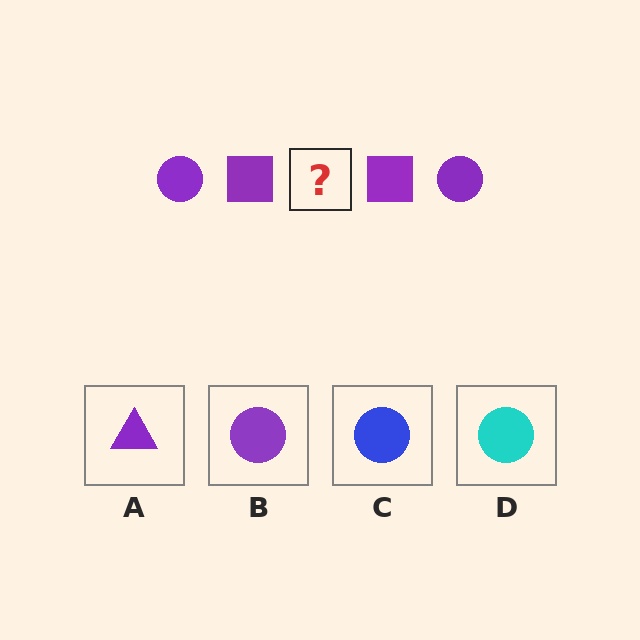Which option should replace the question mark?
Option B.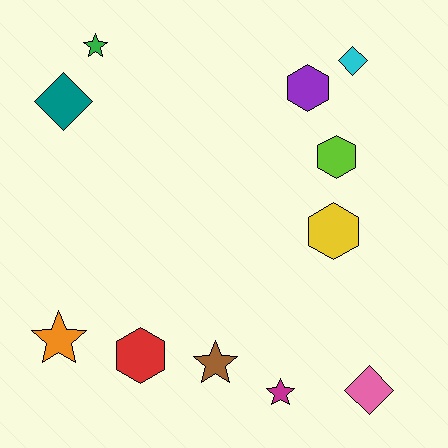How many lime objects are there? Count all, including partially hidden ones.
There is 1 lime object.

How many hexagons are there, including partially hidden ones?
There are 4 hexagons.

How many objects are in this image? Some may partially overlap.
There are 11 objects.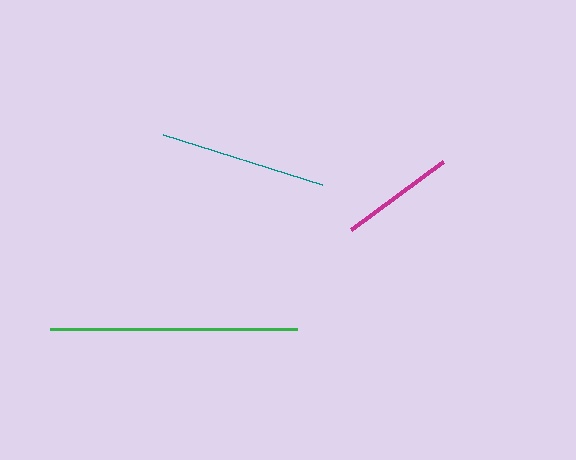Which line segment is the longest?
The green line is the longest at approximately 248 pixels.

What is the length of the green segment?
The green segment is approximately 248 pixels long.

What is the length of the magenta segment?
The magenta segment is approximately 114 pixels long.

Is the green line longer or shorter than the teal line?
The green line is longer than the teal line.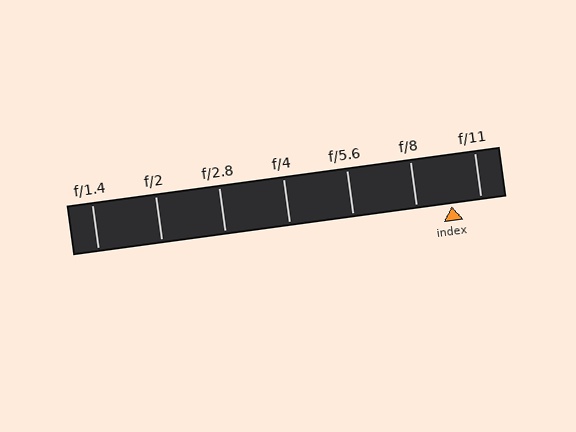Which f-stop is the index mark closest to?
The index mark is closest to f/11.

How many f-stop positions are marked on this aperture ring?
There are 7 f-stop positions marked.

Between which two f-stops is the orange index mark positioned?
The index mark is between f/8 and f/11.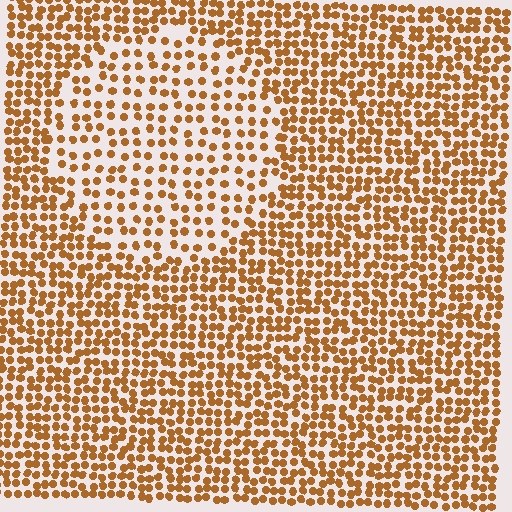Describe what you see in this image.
The image contains small brown elements arranged at two different densities. A circle-shaped region is visible where the elements are less densely packed than the surrounding area.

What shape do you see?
I see a circle.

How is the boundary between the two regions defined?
The boundary is defined by a change in element density (approximately 1.8x ratio). All elements are the same color, size, and shape.